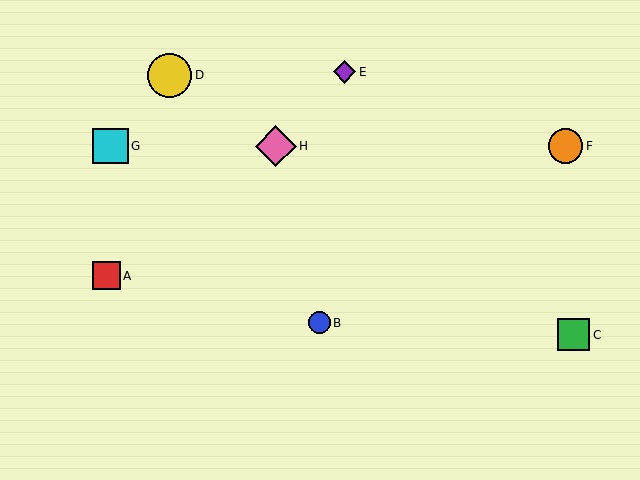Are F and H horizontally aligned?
Yes, both are at y≈146.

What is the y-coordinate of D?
Object D is at y≈75.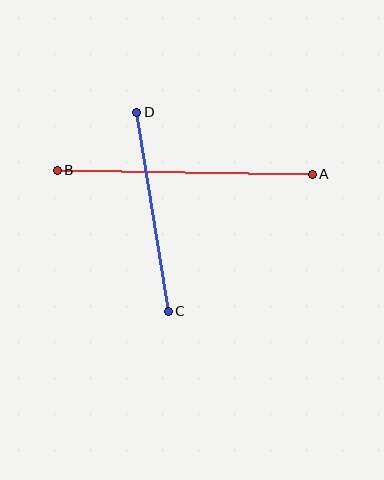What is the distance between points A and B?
The distance is approximately 255 pixels.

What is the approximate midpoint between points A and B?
The midpoint is at approximately (185, 172) pixels.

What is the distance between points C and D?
The distance is approximately 201 pixels.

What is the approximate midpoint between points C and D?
The midpoint is at approximately (152, 212) pixels.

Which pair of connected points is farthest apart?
Points A and B are farthest apart.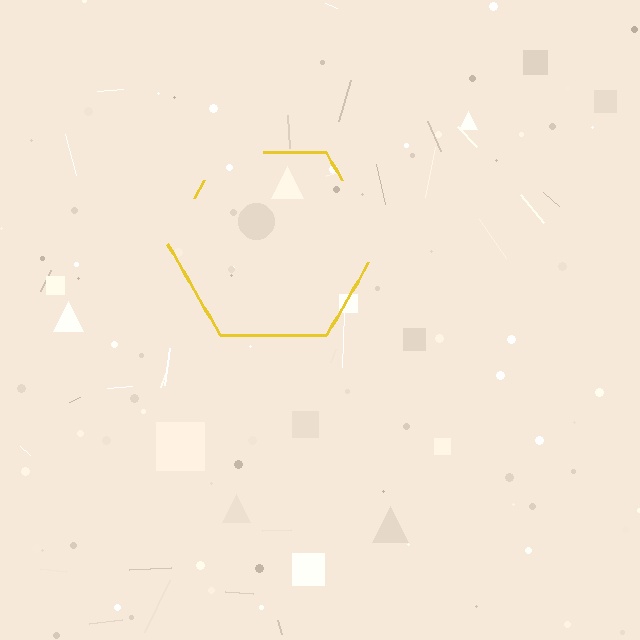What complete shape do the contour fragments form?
The contour fragments form a hexagon.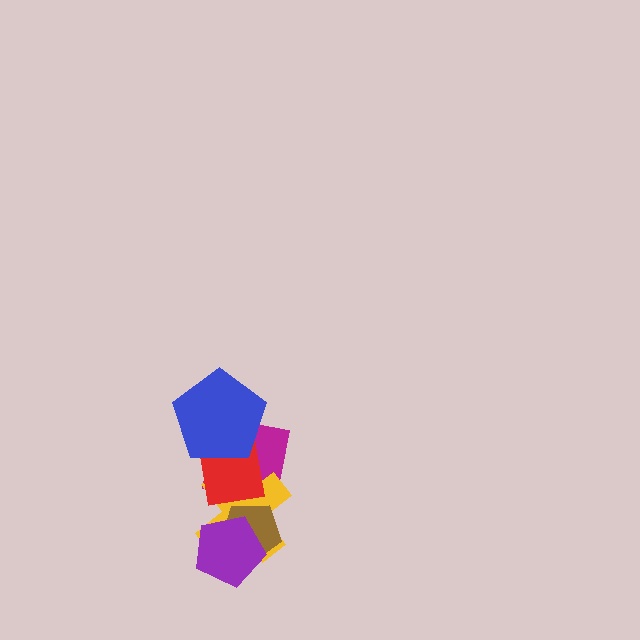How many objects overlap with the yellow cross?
4 objects overlap with the yellow cross.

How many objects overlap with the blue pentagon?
2 objects overlap with the blue pentagon.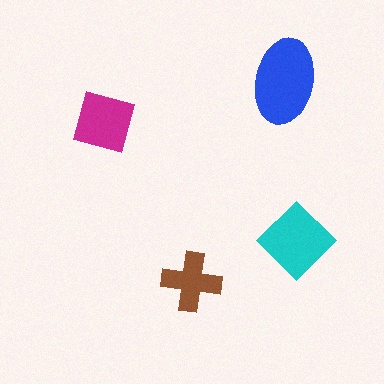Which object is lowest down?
The brown cross is bottommost.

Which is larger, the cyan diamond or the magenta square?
The cyan diamond.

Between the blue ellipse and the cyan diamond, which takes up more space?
The blue ellipse.